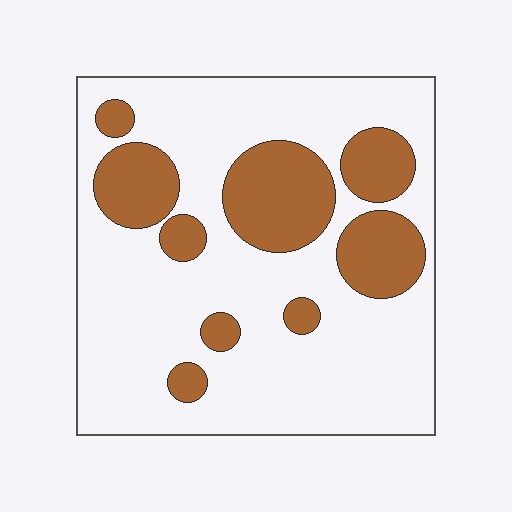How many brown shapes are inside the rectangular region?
9.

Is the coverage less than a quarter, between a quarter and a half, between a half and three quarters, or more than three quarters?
Between a quarter and a half.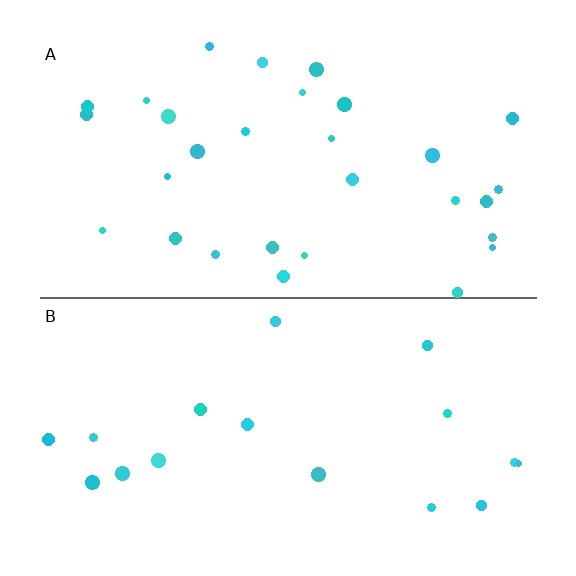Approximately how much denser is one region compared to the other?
Approximately 1.7× — region A over region B.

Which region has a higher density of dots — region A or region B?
A (the top).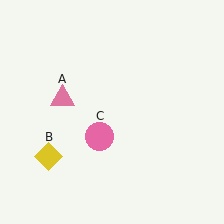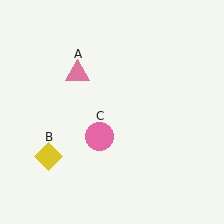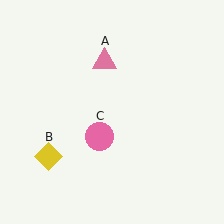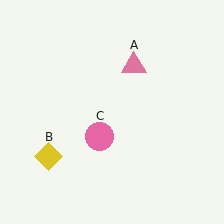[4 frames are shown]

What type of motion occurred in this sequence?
The pink triangle (object A) rotated clockwise around the center of the scene.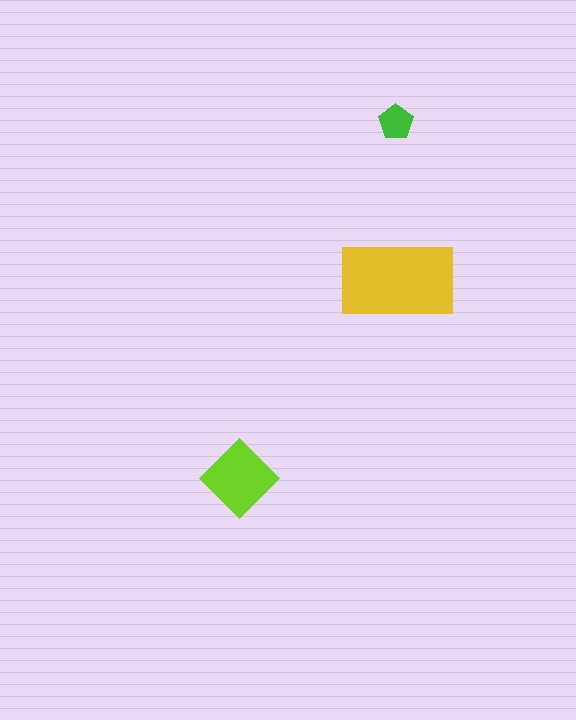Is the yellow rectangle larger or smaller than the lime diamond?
Larger.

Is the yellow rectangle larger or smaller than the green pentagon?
Larger.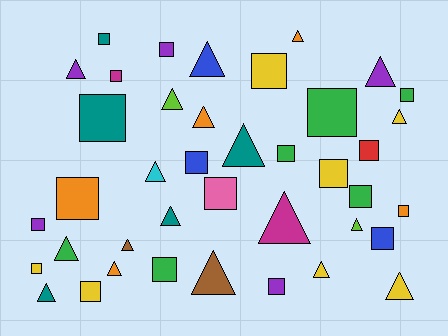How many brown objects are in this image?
There are 2 brown objects.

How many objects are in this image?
There are 40 objects.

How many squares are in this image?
There are 21 squares.